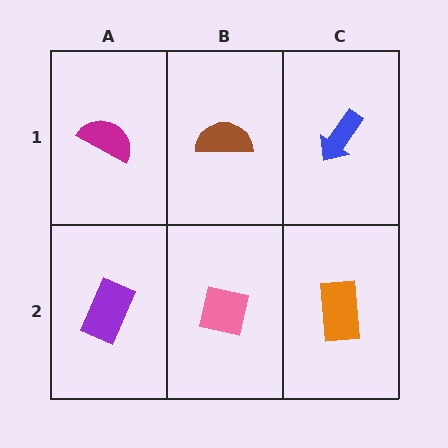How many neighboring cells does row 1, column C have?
2.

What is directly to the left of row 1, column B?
A magenta semicircle.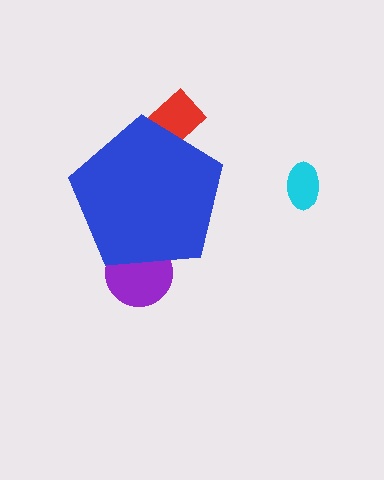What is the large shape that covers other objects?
A blue pentagon.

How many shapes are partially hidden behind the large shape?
2 shapes are partially hidden.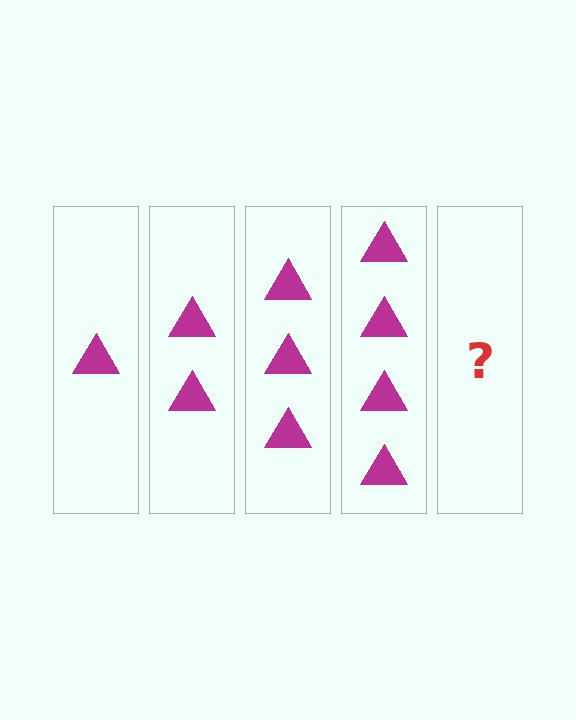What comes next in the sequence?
The next element should be 5 triangles.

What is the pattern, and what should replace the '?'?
The pattern is that each step adds one more triangle. The '?' should be 5 triangles.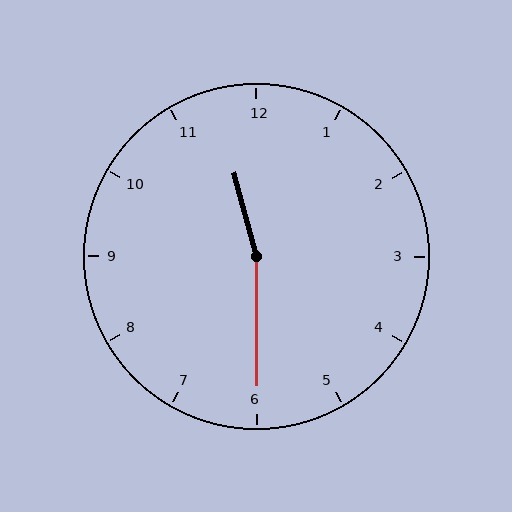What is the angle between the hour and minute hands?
Approximately 165 degrees.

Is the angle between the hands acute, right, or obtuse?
It is obtuse.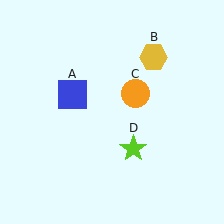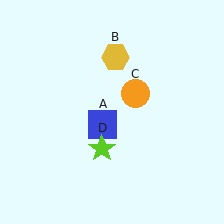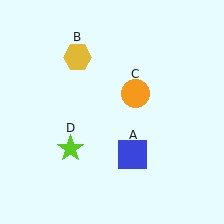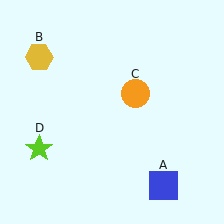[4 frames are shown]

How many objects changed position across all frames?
3 objects changed position: blue square (object A), yellow hexagon (object B), lime star (object D).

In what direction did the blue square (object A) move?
The blue square (object A) moved down and to the right.